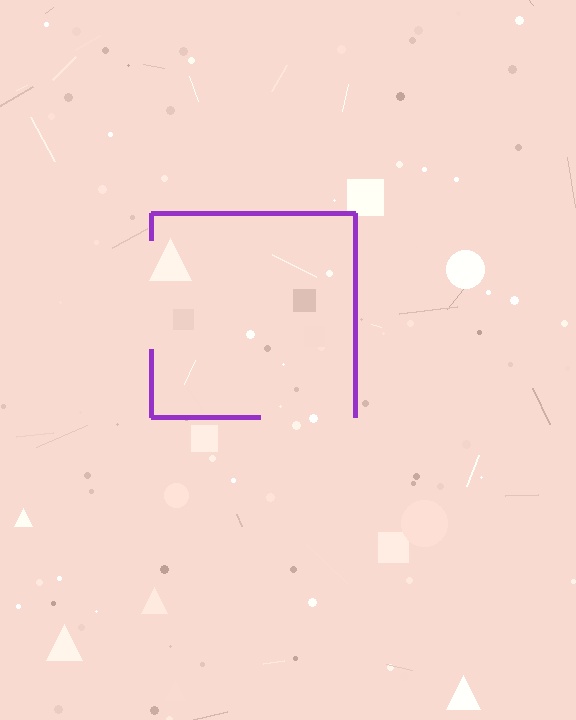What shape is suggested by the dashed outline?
The dashed outline suggests a square.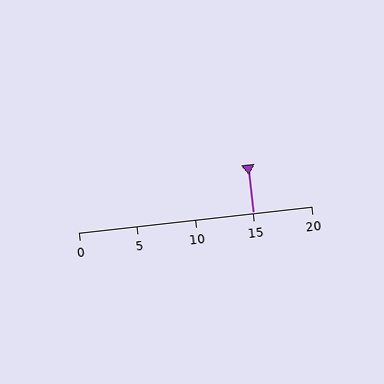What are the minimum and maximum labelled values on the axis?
The axis runs from 0 to 20.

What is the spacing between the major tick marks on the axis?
The major ticks are spaced 5 apart.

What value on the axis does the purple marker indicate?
The marker indicates approximately 15.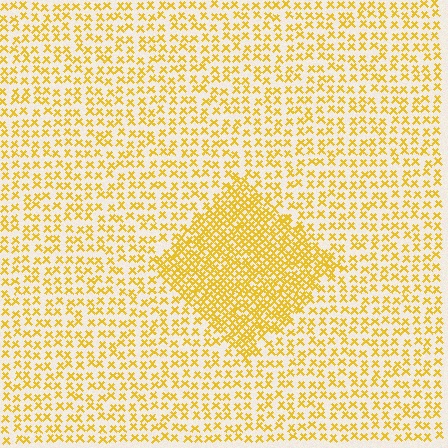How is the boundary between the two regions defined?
The boundary is defined by a change in element density (approximately 2.2x ratio). All elements are the same color, size, and shape.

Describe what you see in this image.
The image contains small yellow elements arranged at two different densities. A diamond-shaped region is visible where the elements are more densely packed than the surrounding area.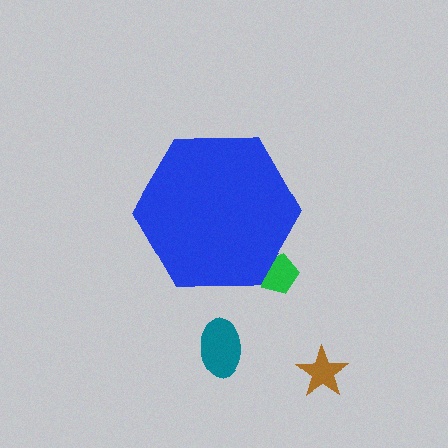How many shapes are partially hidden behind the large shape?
1 shape is partially hidden.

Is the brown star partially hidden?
No, the brown star is fully visible.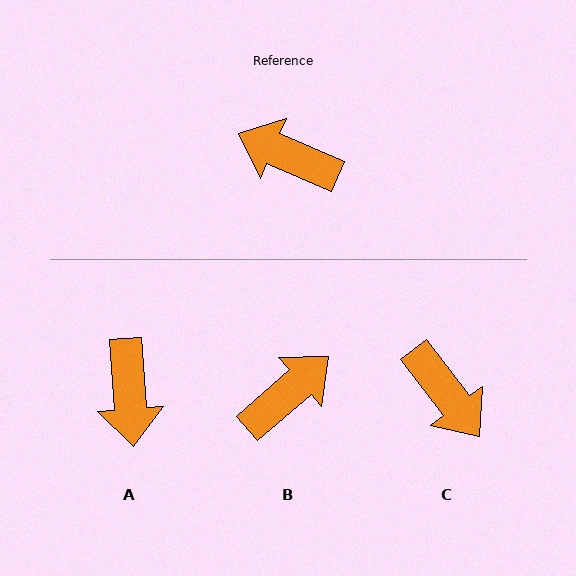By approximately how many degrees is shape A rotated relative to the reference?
Approximately 117 degrees counter-clockwise.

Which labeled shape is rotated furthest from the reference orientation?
C, about 151 degrees away.